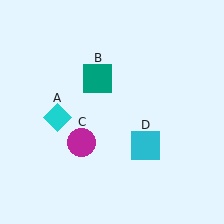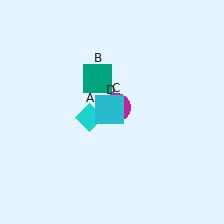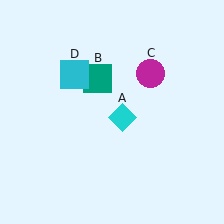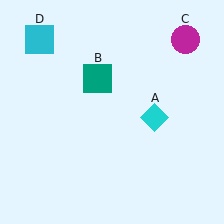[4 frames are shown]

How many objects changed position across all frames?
3 objects changed position: cyan diamond (object A), magenta circle (object C), cyan square (object D).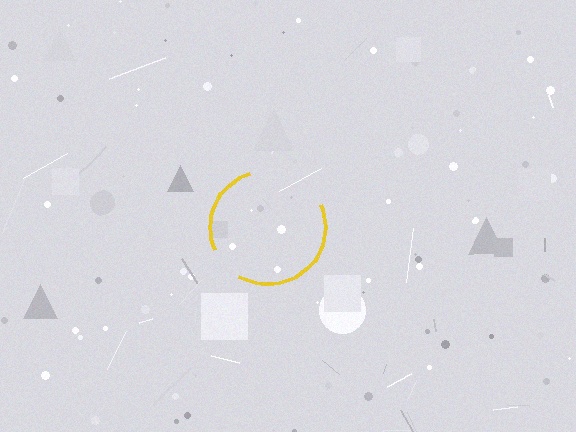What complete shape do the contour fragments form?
The contour fragments form a circle.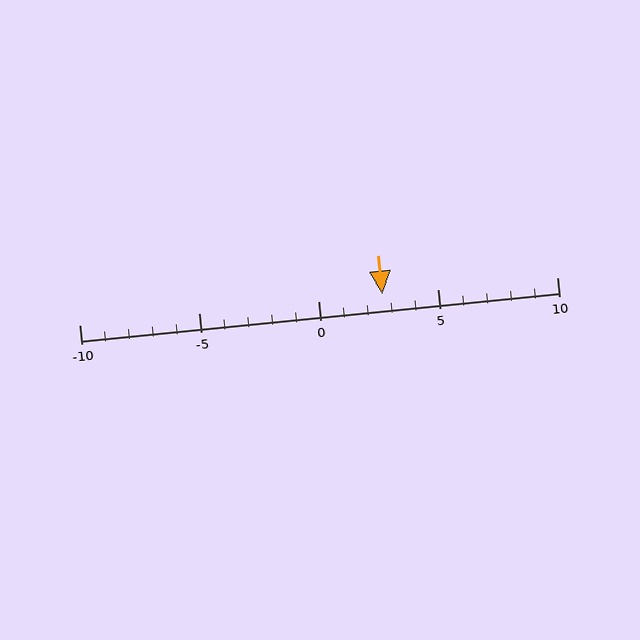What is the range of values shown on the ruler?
The ruler shows values from -10 to 10.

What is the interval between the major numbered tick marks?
The major tick marks are spaced 5 units apart.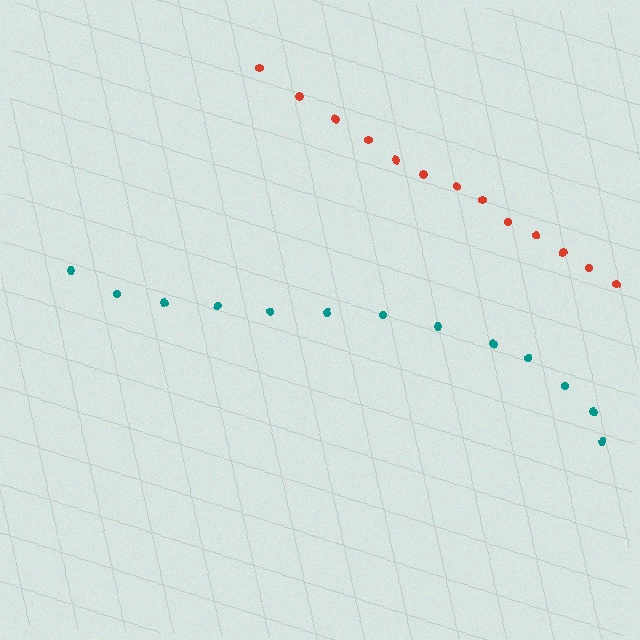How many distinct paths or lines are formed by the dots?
There are 2 distinct paths.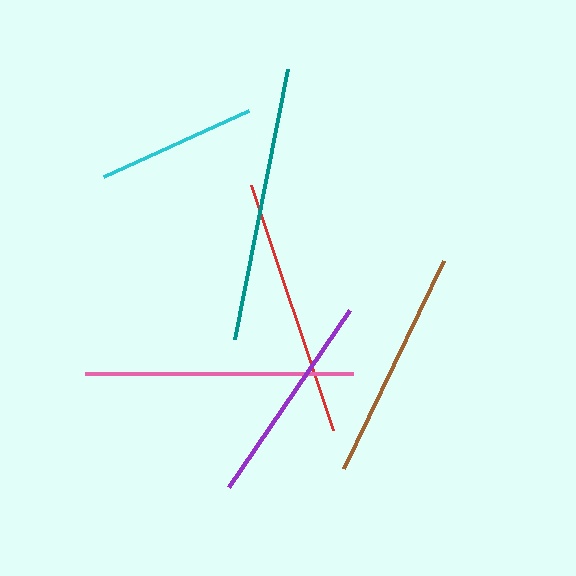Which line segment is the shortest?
The cyan line is the shortest at approximately 160 pixels.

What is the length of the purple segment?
The purple segment is approximately 214 pixels long.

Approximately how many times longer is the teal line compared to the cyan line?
The teal line is approximately 1.7 times the length of the cyan line.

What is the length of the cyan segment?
The cyan segment is approximately 160 pixels long.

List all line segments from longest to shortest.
From longest to shortest: teal, pink, red, brown, purple, cyan.